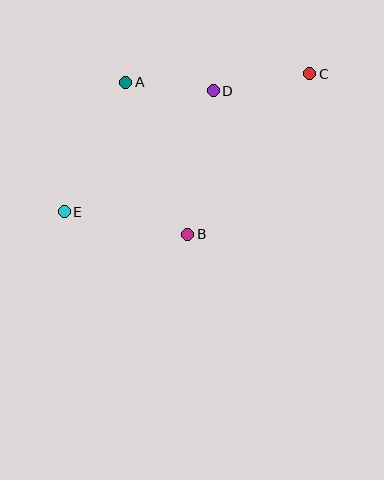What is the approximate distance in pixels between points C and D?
The distance between C and D is approximately 98 pixels.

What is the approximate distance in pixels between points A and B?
The distance between A and B is approximately 164 pixels.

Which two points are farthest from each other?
Points C and E are farthest from each other.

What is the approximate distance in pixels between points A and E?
The distance between A and E is approximately 143 pixels.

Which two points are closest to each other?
Points A and D are closest to each other.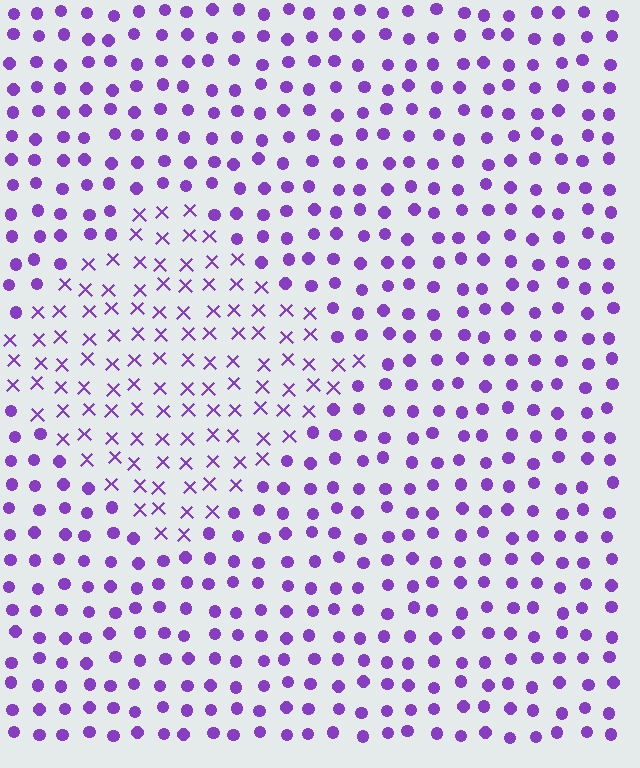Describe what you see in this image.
The image is filled with small purple elements arranged in a uniform grid. A diamond-shaped region contains X marks, while the surrounding area contains circles. The boundary is defined purely by the change in element shape.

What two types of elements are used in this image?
The image uses X marks inside the diamond region and circles outside it.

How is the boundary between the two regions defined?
The boundary is defined by a change in element shape: X marks inside vs. circles outside. All elements share the same color and spacing.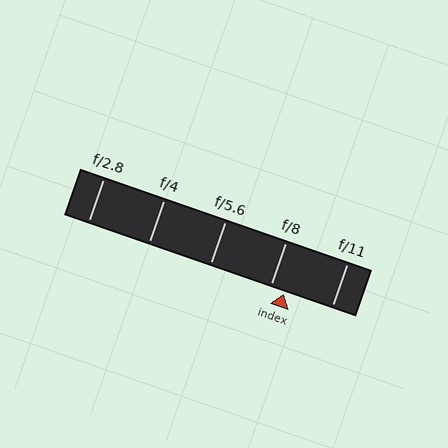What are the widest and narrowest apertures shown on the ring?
The widest aperture shown is f/2.8 and the narrowest is f/11.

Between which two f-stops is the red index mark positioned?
The index mark is between f/8 and f/11.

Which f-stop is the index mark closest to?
The index mark is closest to f/8.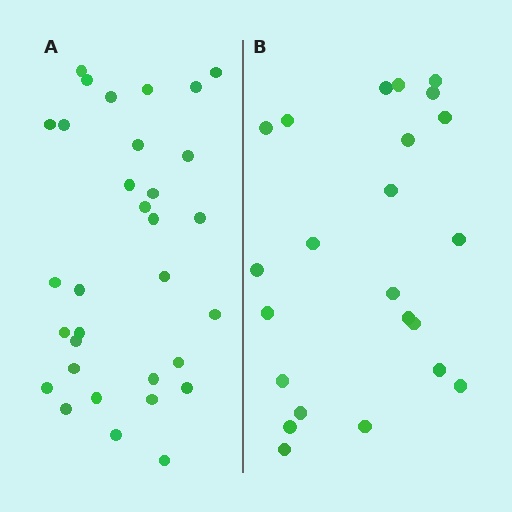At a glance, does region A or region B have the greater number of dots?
Region A (the left region) has more dots.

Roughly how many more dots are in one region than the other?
Region A has roughly 8 or so more dots than region B.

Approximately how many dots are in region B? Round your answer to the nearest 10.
About 20 dots. (The exact count is 23, which rounds to 20.)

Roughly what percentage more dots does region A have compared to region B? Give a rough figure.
About 40% more.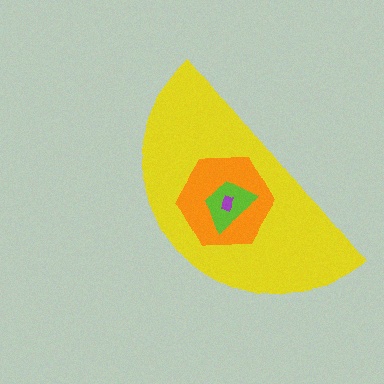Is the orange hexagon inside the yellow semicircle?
Yes.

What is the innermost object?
The purple rectangle.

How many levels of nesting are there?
4.